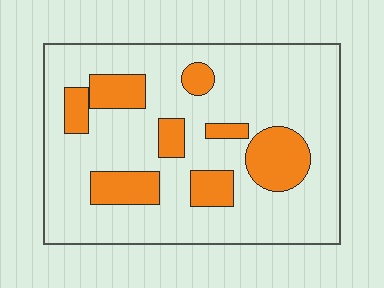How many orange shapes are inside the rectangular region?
8.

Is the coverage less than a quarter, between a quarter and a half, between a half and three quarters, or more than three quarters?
Less than a quarter.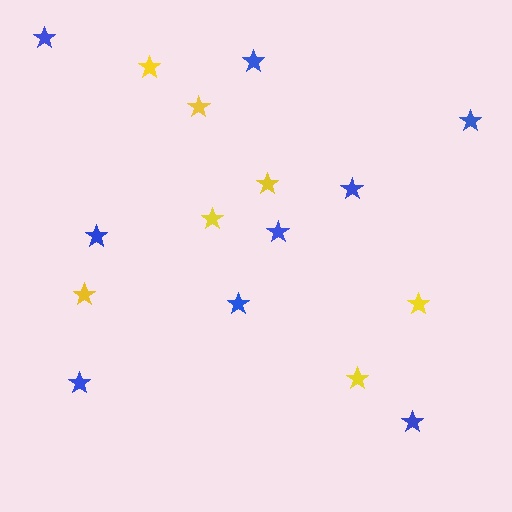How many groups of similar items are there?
There are 2 groups: one group of yellow stars (7) and one group of blue stars (9).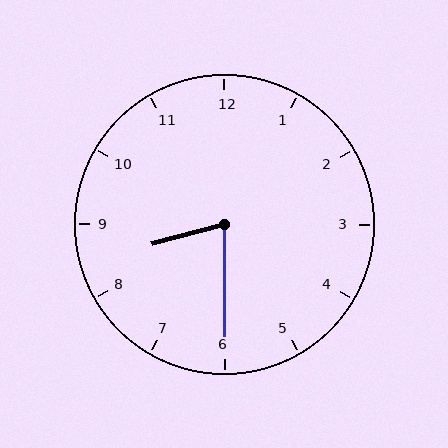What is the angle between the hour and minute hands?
Approximately 75 degrees.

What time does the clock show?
8:30.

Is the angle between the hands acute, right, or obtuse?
It is acute.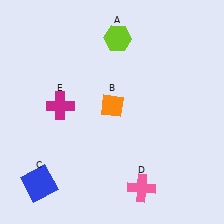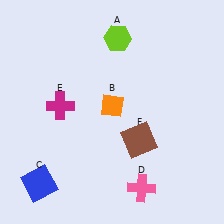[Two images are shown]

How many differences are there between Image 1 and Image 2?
There is 1 difference between the two images.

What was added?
A brown square (F) was added in Image 2.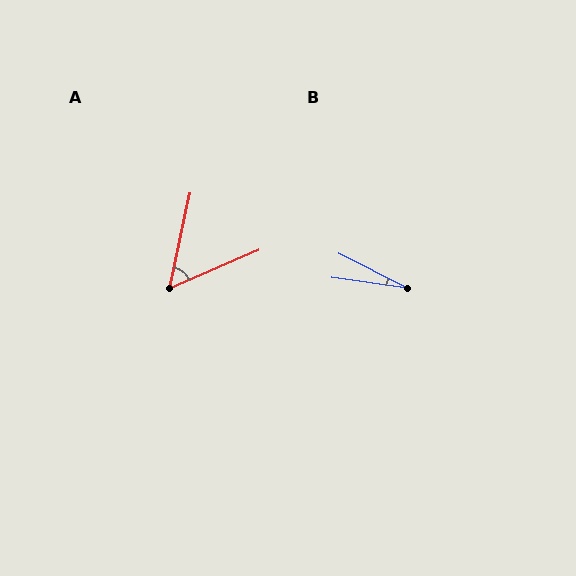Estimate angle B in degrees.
Approximately 19 degrees.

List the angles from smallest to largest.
B (19°), A (55°).